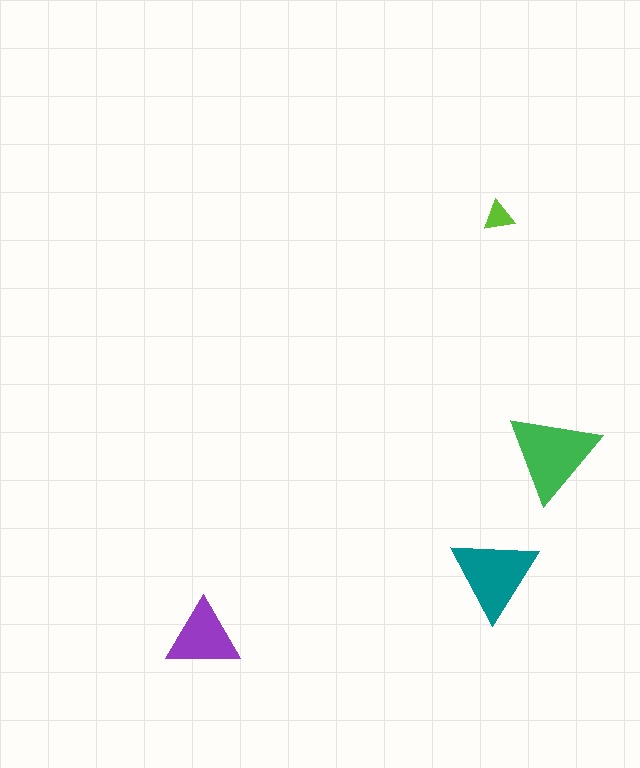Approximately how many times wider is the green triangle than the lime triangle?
About 3 times wider.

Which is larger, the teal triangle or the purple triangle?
The teal one.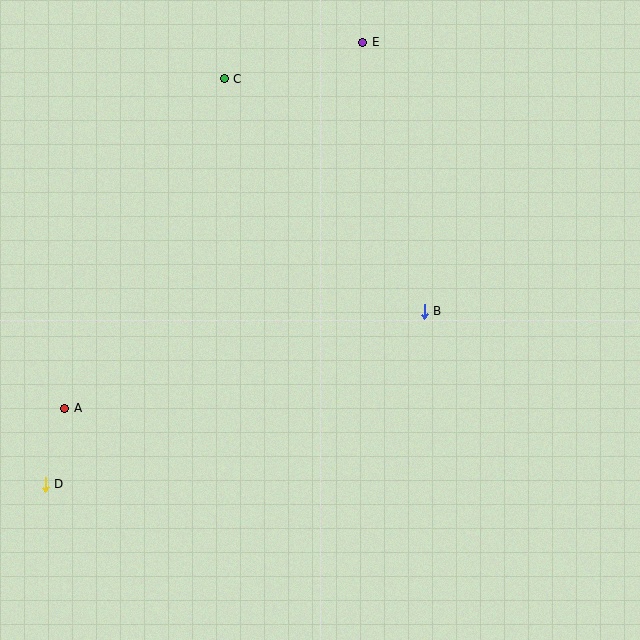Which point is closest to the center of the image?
Point B at (424, 311) is closest to the center.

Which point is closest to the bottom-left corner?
Point D is closest to the bottom-left corner.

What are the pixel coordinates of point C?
Point C is at (224, 79).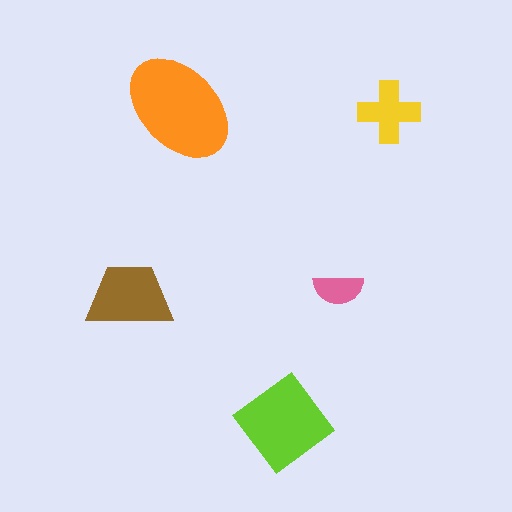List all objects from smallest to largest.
The pink semicircle, the yellow cross, the brown trapezoid, the lime diamond, the orange ellipse.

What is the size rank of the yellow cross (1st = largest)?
4th.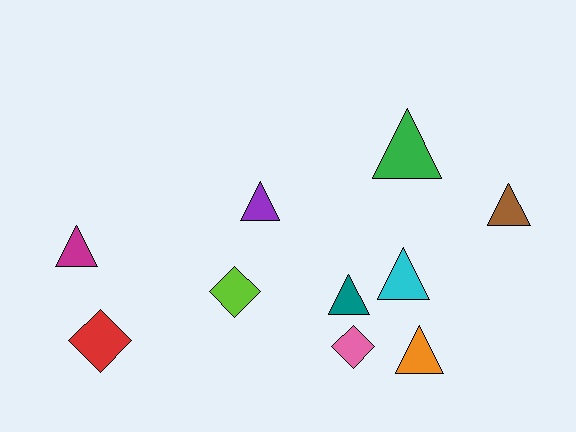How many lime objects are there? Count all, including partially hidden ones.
There is 1 lime object.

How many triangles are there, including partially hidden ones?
There are 7 triangles.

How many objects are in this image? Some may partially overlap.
There are 10 objects.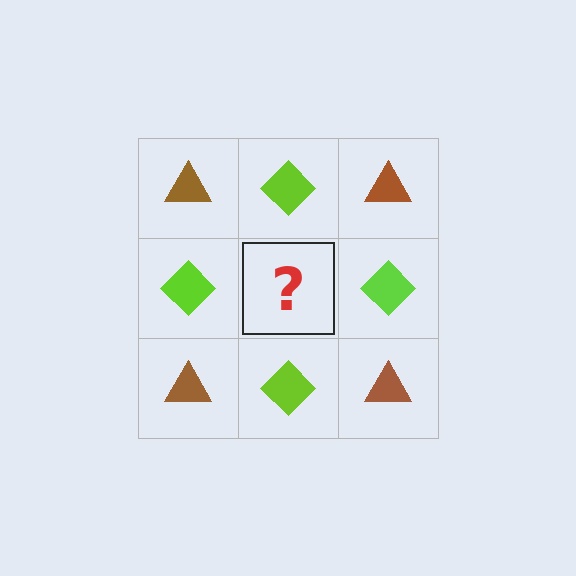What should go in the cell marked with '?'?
The missing cell should contain a brown triangle.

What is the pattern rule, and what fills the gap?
The rule is that it alternates brown triangle and lime diamond in a checkerboard pattern. The gap should be filled with a brown triangle.